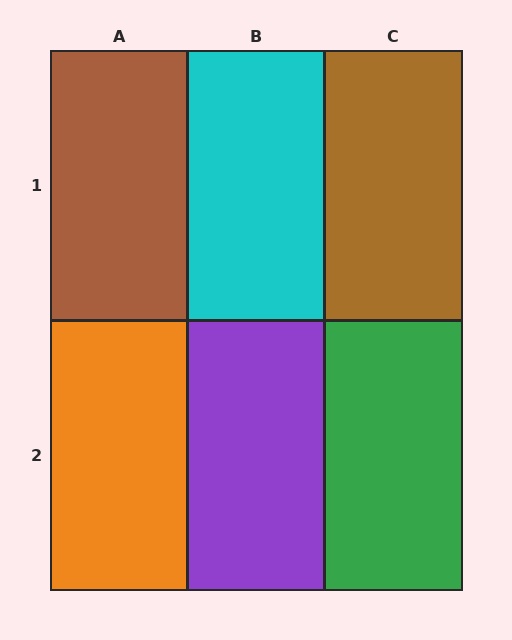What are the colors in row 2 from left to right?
Orange, purple, green.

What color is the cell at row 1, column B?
Cyan.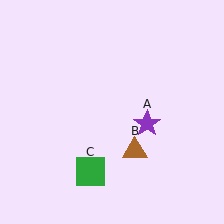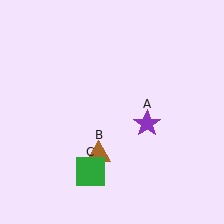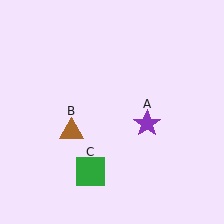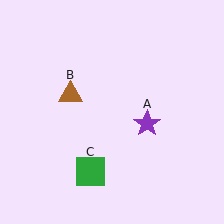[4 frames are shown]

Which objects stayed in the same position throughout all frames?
Purple star (object A) and green square (object C) remained stationary.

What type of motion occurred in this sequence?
The brown triangle (object B) rotated clockwise around the center of the scene.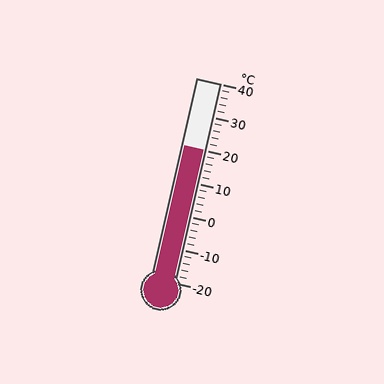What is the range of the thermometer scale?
The thermometer scale ranges from -20°C to 40°C.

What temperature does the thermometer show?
The thermometer shows approximately 20°C.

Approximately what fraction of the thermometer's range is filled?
The thermometer is filled to approximately 65% of its range.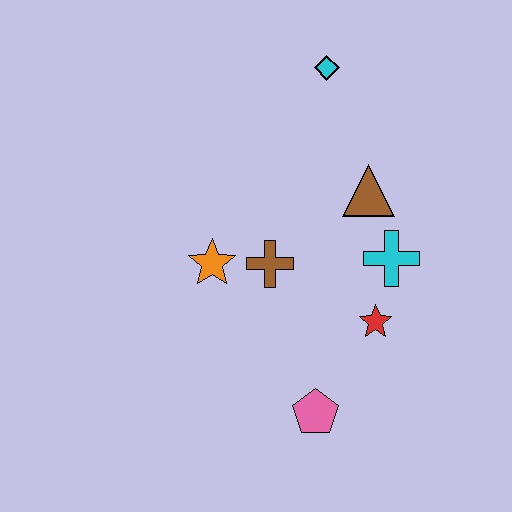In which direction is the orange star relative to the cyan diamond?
The orange star is below the cyan diamond.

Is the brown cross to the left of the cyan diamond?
Yes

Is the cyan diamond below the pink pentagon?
No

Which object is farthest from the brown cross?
The cyan diamond is farthest from the brown cross.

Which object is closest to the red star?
The cyan cross is closest to the red star.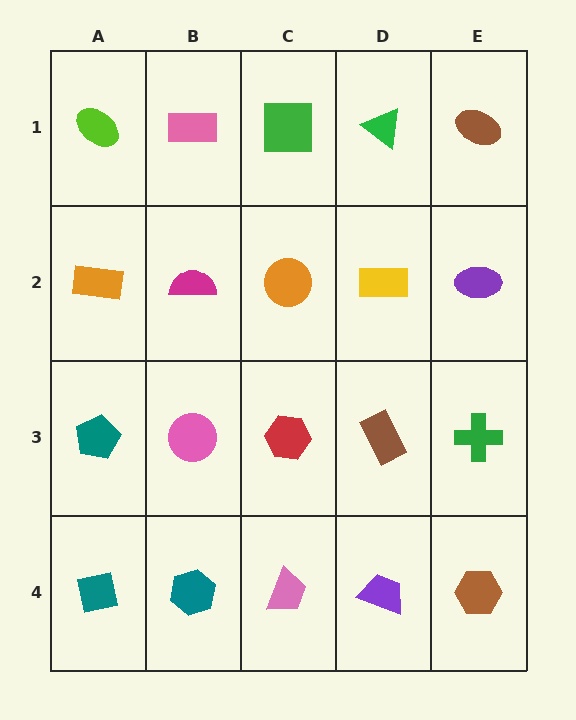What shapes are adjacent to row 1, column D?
A yellow rectangle (row 2, column D), a green square (row 1, column C), a brown ellipse (row 1, column E).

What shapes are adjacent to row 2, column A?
A lime ellipse (row 1, column A), a teal pentagon (row 3, column A), a magenta semicircle (row 2, column B).